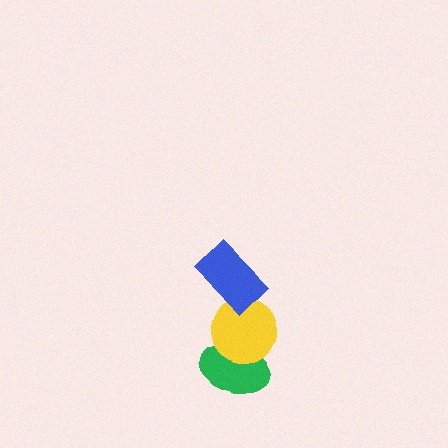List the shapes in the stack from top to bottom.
From top to bottom: the blue rectangle, the yellow circle, the green ellipse.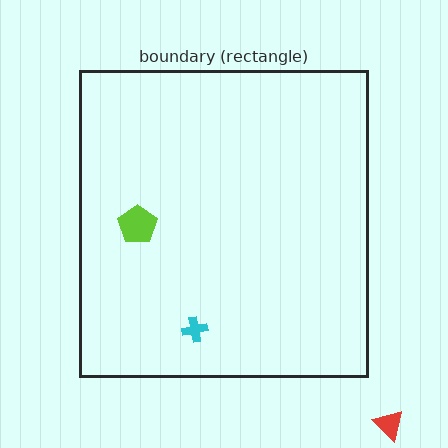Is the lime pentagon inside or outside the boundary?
Inside.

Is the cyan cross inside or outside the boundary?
Inside.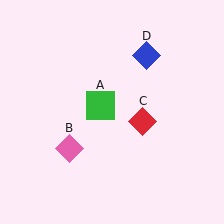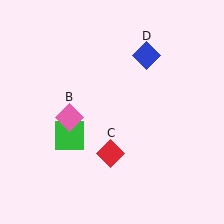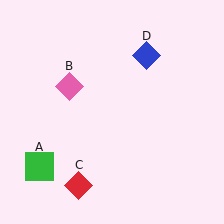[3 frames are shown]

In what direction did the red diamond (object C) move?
The red diamond (object C) moved down and to the left.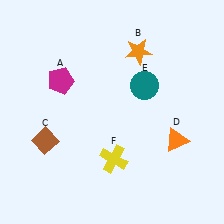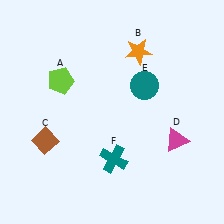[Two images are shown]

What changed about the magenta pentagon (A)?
In Image 1, A is magenta. In Image 2, it changed to lime.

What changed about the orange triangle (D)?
In Image 1, D is orange. In Image 2, it changed to magenta.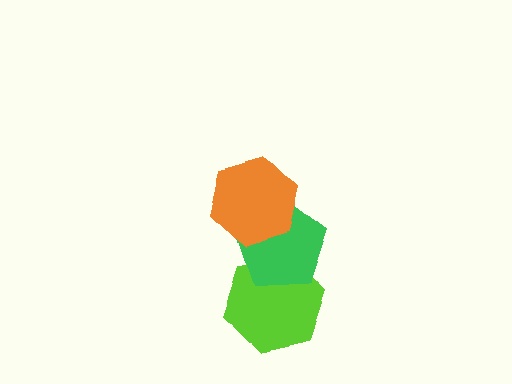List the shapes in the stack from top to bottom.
From top to bottom: the orange hexagon, the green pentagon, the lime hexagon.